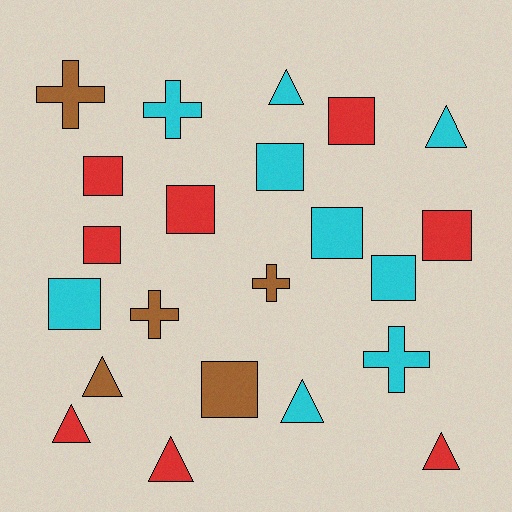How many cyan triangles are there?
There are 3 cyan triangles.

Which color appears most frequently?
Cyan, with 9 objects.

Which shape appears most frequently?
Square, with 10 objects.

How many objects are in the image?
There are 22 objects.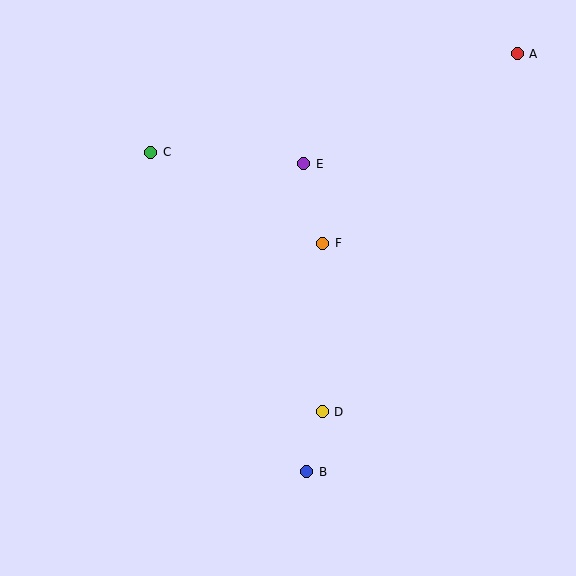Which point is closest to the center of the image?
Point F at (323, 243) is closest to the center.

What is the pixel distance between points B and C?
The distance between B and C is 355 pixels.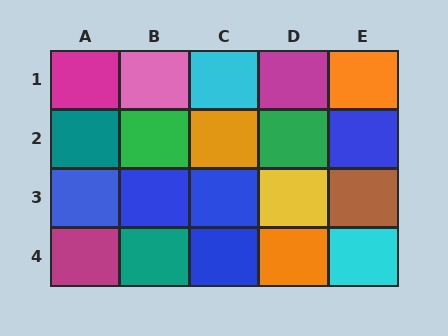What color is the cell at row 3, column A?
Blue.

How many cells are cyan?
2 cells are cyan.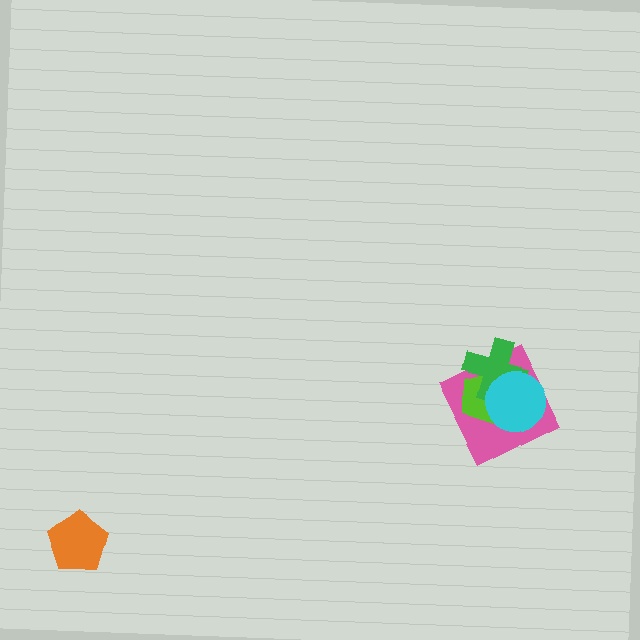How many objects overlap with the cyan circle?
3 objects overlap with the cyan circle.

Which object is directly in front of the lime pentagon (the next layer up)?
The green cross is directly in front of the lime pentagon.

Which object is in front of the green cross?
The cyan circle is in front of the green cross.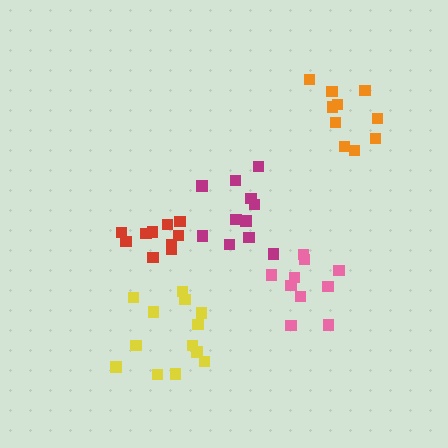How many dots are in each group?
Group 1: 11 dots, Group 2: 10 dots, Group 3: 10 dots, Group 4: 10 dots, Group 5: 13 dots (54 total).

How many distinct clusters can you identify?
There are 5 distinct clusters.